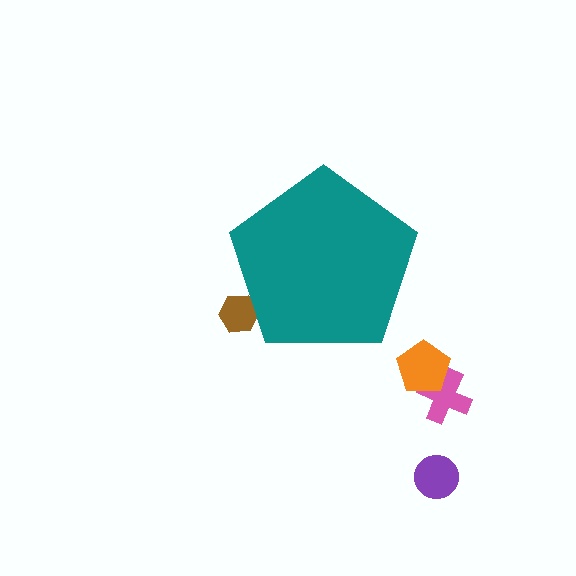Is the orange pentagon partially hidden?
No, the orange pentagon is fully visible.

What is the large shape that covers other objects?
A teal pentagon.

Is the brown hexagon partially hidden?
Yes, the brown hexagon is partially hidden behind the teal pentagon.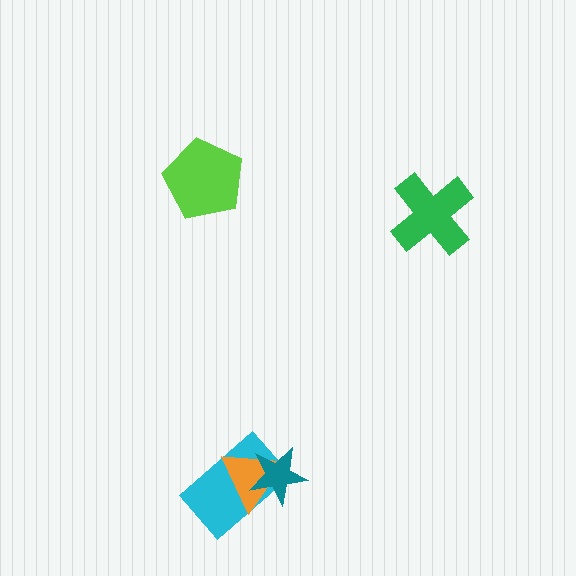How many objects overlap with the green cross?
0 objects overlap with the green cross.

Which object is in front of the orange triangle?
The teal star is in front of the orange triangle.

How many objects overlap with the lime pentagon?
0 objects overlap with the lime pentagon.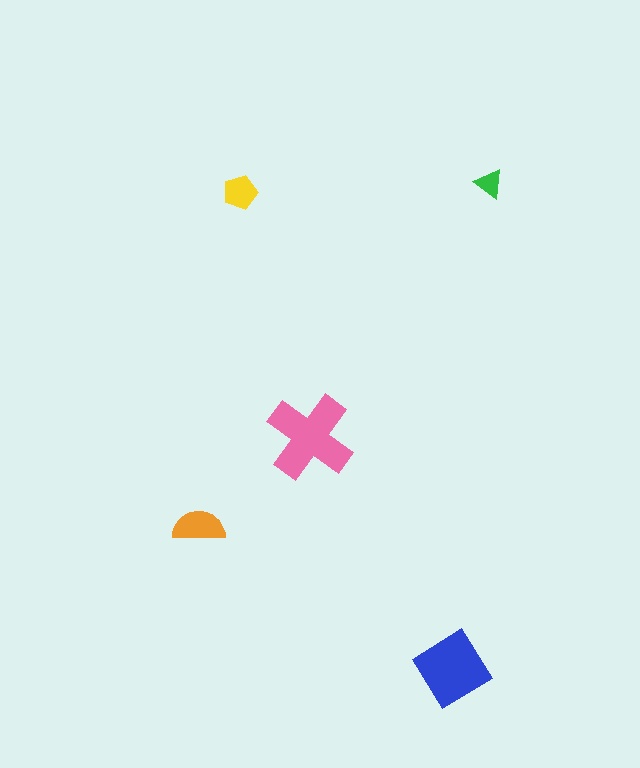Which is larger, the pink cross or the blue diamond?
The pink cross.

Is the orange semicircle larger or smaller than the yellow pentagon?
Larger.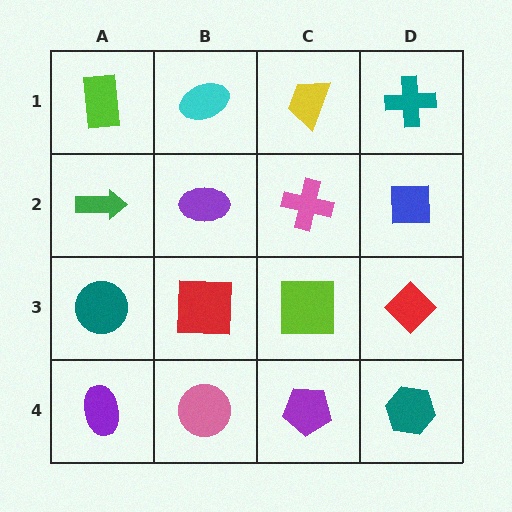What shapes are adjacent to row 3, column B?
A purple ellipse (row 2, column B), a pink circle (row 4, column B), a teal circle (row 3, column A), a lime square (row 3, column C).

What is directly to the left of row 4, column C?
A pink circle.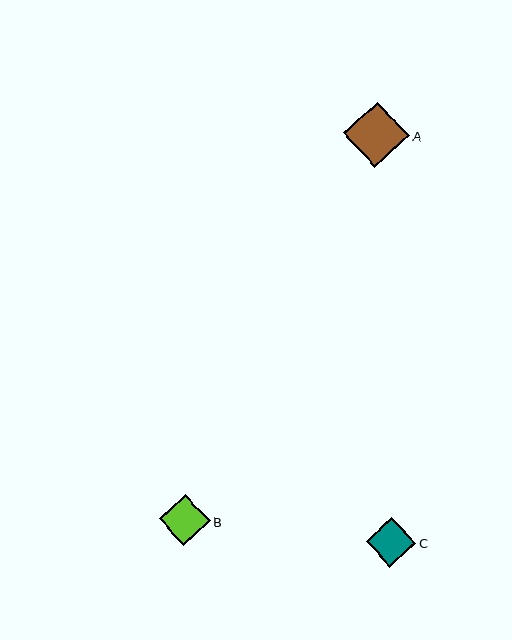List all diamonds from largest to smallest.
From largest to smallest: A, B, C.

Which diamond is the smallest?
Diamond C is the smallest with a size of approximately 50 pixels.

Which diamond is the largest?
Diamond A is the largest with a size of approximately 66 pixels.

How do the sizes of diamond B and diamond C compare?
Diamond B and diamond C are approximately the same size.